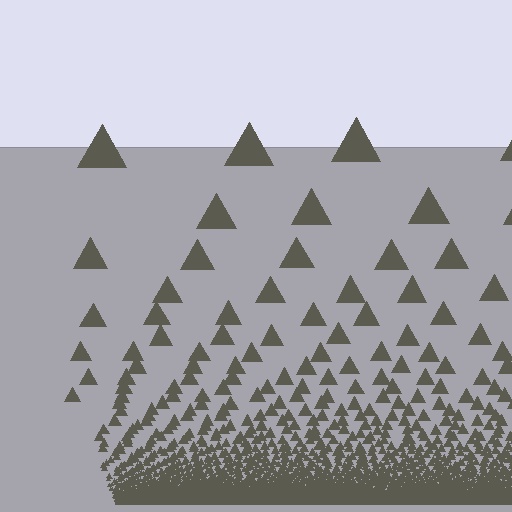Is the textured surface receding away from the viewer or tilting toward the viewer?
The surface appears to tilt toward the viewer. Texture elements get larger and sparser toward the top.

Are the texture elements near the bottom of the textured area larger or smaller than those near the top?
Smaller. The gradient is inverted — elements near the bottom are smaller and denser.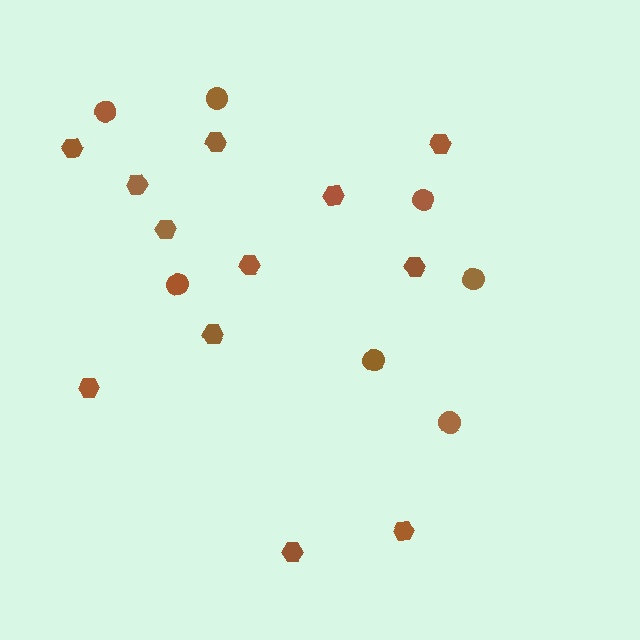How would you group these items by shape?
There are 2 groups: one group of hexagons (12) and one group of circles (7).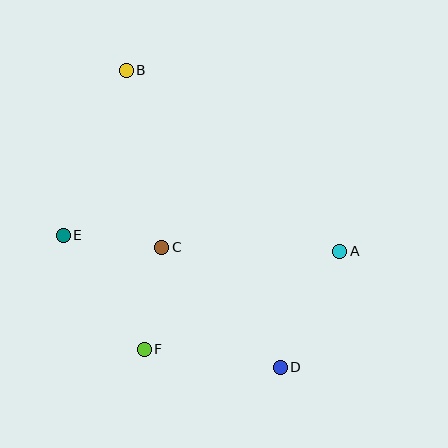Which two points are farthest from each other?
Points B and D are farthest from each other.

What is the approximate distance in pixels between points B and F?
The distance between B and F is approximately 279 pixels.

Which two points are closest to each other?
Points C and E are closest to each other.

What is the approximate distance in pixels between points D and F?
The distance between D and F is approximately 137 pixels.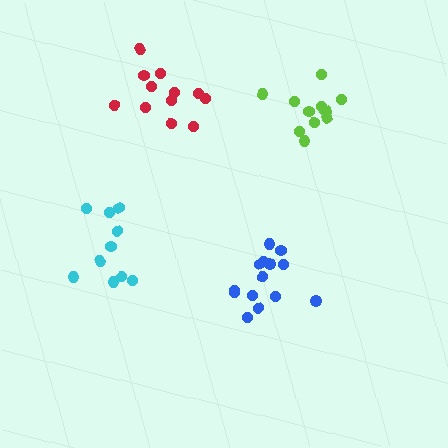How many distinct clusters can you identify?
There are 4 distinct clusters.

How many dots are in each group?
Group 1: 10 dots, Group 2: 14 dots, Group 3: 12 dots, Group 4: 12 dots (48 total).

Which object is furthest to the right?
The lime cluster is rightmost.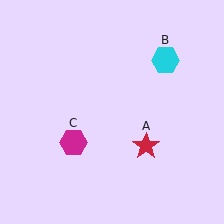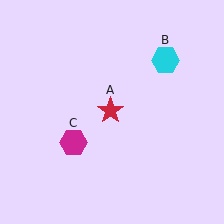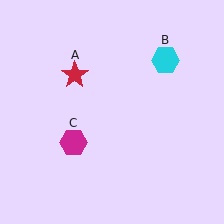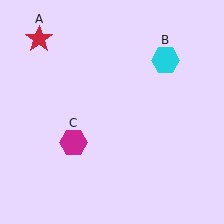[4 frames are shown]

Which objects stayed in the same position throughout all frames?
Cyan hexagon (object B) and magenta hexagon (object C) remained stationary.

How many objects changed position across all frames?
1 object changed position: red star (object A).